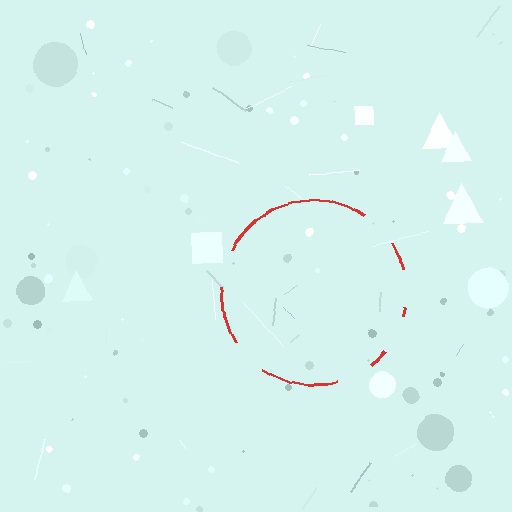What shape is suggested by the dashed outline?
The dashed outline suggests a circle.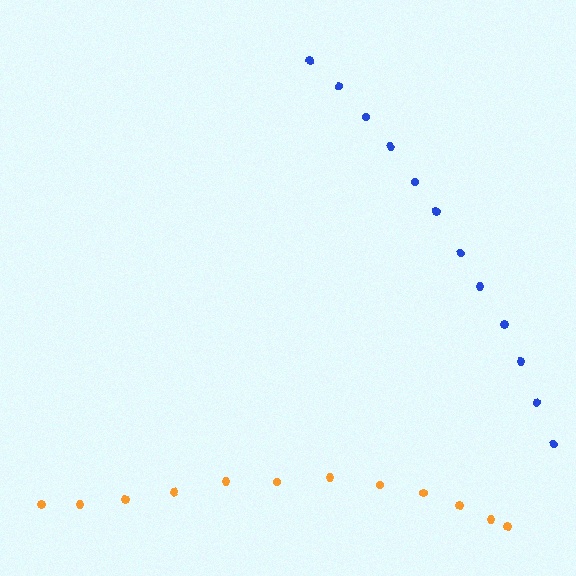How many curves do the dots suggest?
There are 2 distinct paths.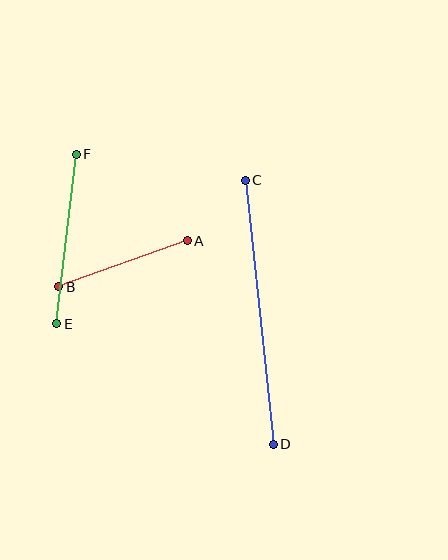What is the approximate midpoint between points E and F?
The midpoint is at approximately (66, 239) pixels.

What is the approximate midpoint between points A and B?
The midpoint is at approximately (123, 264) pixels.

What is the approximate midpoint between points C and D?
The midpoint is at approximately (259, 312) pixels.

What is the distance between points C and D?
The distance is approximately 265 pixels.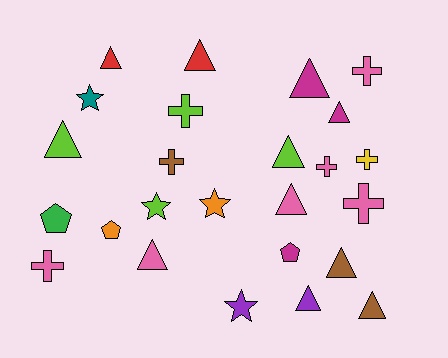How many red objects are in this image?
There are 2 red objects.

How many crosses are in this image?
There are 7 crosses.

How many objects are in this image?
There are 25 objects.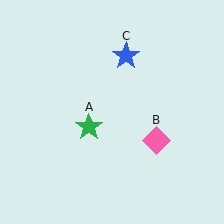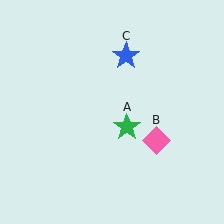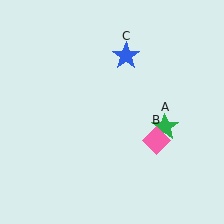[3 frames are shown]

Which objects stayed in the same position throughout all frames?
Pink diamond (object B) and blue star (object C) remained stationary.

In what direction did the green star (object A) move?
The green star (object A) moved right.